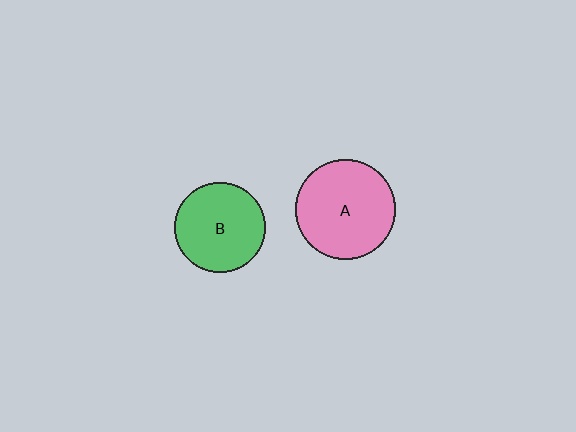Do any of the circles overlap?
No, none of the circles overlap.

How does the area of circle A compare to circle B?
Approximately 1.2 times.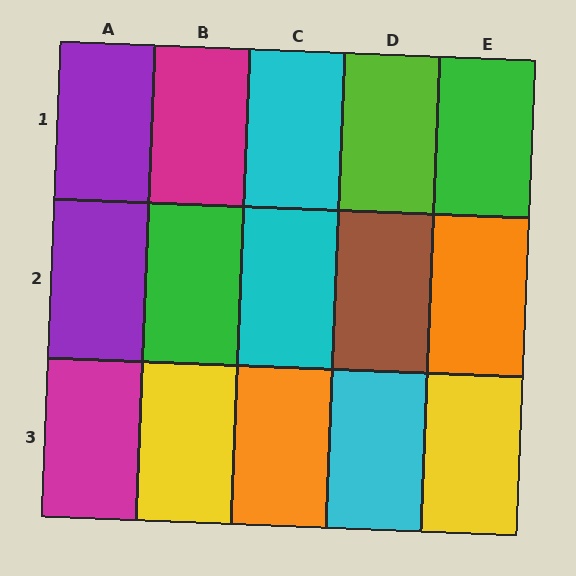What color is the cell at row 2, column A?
Purple.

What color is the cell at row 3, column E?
Yellow.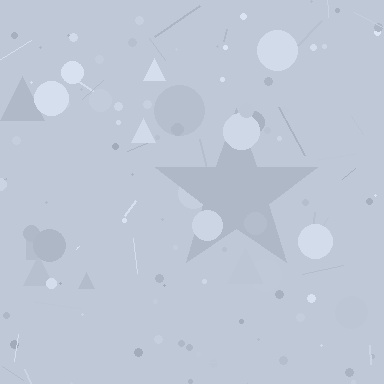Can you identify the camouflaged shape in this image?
The camouflaged shape is a star.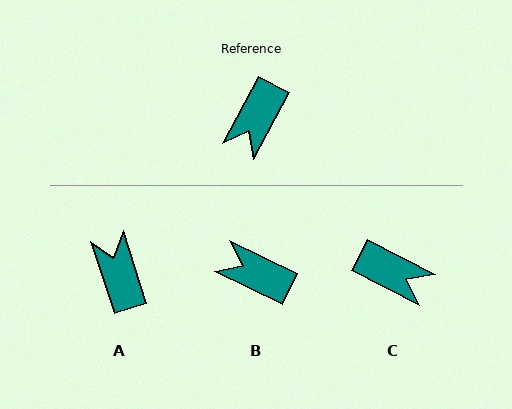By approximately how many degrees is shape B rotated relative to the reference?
Approximately 88 degrees clockwise.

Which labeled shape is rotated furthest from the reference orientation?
A, about 134 degrees away.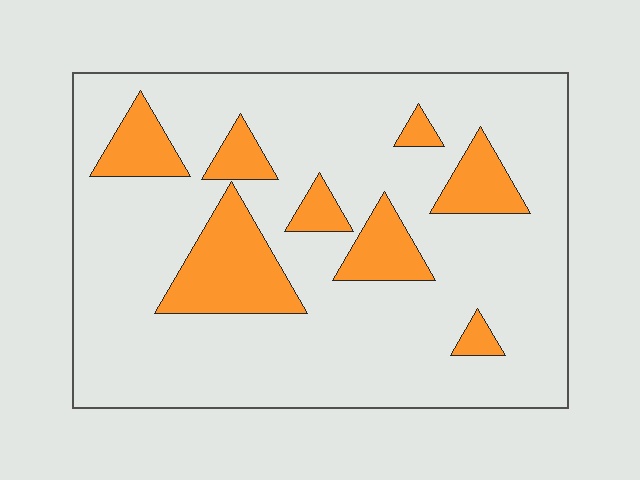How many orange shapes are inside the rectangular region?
8.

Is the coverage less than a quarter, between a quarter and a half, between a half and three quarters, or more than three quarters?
Less than a quarter.